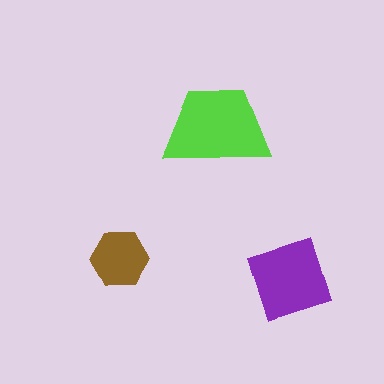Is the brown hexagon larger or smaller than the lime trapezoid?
Smaller.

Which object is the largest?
The lime trapezoid.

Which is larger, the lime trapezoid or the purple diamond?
The lime trapezoid.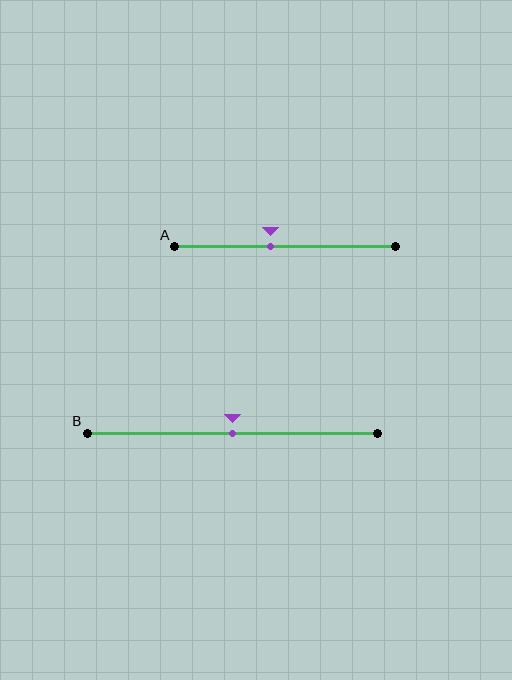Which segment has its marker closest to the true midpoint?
Segment B has its marker closest to the true midpoint.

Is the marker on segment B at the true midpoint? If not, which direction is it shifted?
Yes, the marker on segment B is at the true midpoint.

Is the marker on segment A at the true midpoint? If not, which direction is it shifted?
No, the marker on segment A is shifted to the left by about 7% of the segment length.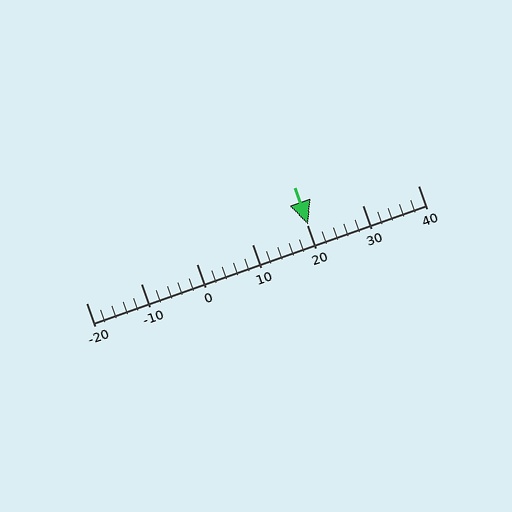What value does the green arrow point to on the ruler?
The green arrow points to approximately 20.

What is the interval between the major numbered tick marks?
The major tick marks are spaced 10 units apart.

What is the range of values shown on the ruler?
The ruler shows values from -20 to 40.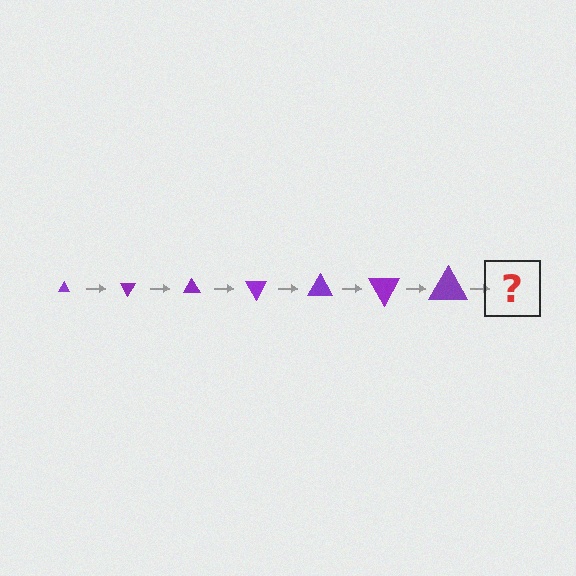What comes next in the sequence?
The next element should be a triangle, larger than the previous one and rotated 420 degrees from the start.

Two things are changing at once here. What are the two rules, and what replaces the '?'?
The two rules are that the triangle grows larger each step and it rotates 60 degrees each step. The '?' should be a triangle, larger than the previous one and rotated 420 degrees from the start.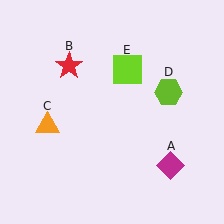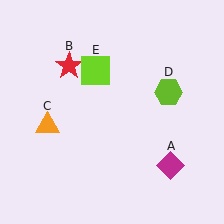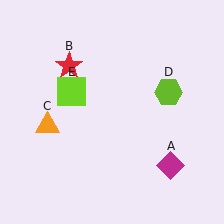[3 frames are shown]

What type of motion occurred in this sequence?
The lime square (object E) rotated counterclockwise around the center of the scene.